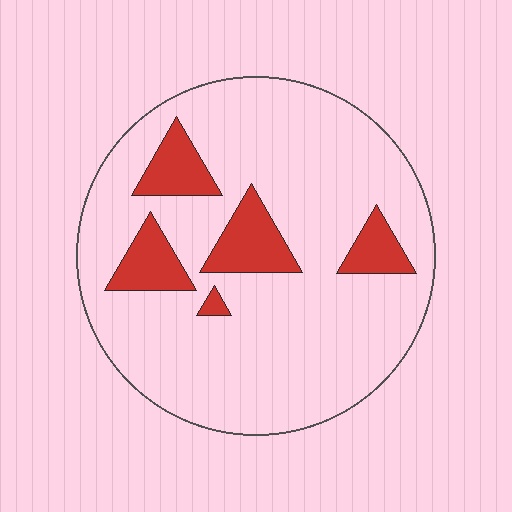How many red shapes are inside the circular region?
5.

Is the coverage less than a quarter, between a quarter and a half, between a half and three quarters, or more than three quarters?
Less than a quarter.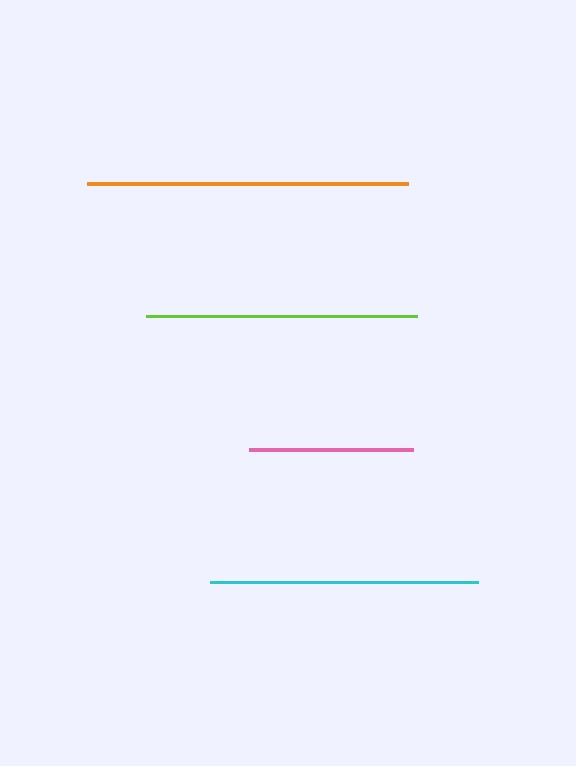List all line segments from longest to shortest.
From longest to shortest: orange, lime, cyan, pink.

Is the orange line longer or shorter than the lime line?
The orange line is longer than the lime line.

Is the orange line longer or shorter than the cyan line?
The orange line is longer than the cyan line.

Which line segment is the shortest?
The pink line is the shortest at approximately 163 pixels.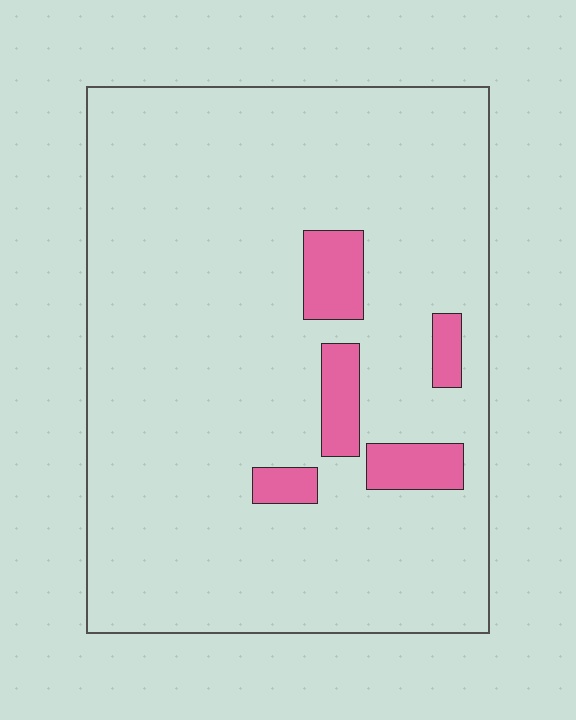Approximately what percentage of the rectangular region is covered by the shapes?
Approximately 10%.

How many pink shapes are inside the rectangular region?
5.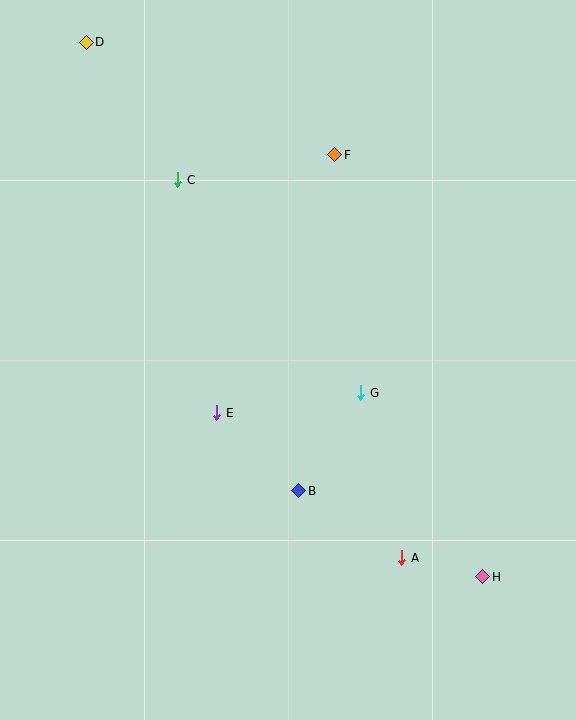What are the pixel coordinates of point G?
Point G is at (361, 393).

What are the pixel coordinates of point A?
Point A is at (402, 558).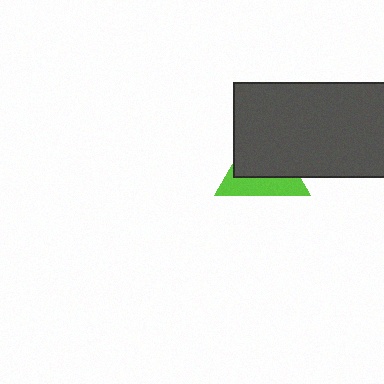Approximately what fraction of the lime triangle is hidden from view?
Roughly 60% of the lime triangle is hidden behind the dark gray rectangle.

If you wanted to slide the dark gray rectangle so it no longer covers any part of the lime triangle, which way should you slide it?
Slide it toward the upper-right — that is the most direct way to separate the two shapes.